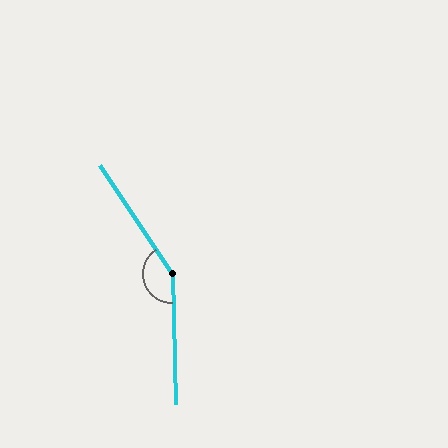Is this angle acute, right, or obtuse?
It is obtuse.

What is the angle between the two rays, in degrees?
Approximately 148 degrees.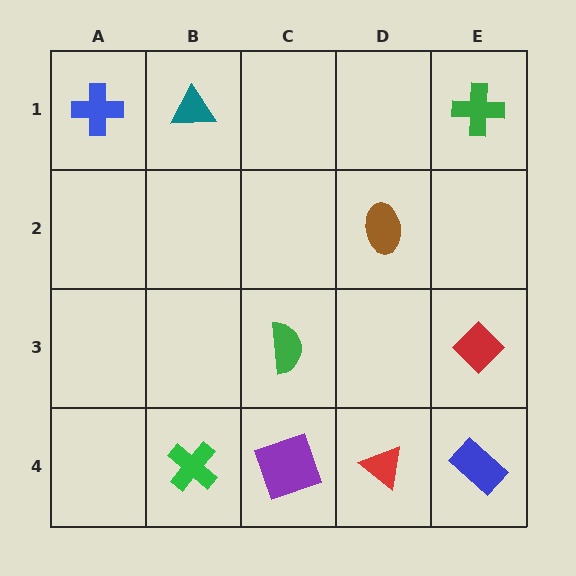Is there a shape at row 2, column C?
No, that cell is empty.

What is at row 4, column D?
A red triangle.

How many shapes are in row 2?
1 shape.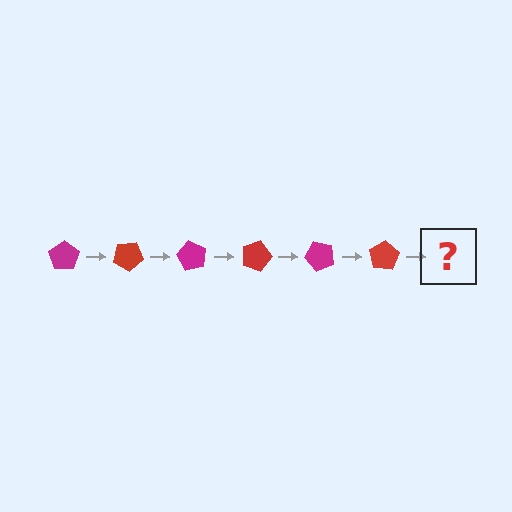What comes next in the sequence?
The next element should be a magenta pentagon, rotated 180 degrees from the start.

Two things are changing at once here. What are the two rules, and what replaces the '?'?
The two rules are that it rotates 30 degrees each step and the color cycles through magenta and red. The '?' should be a magenta pentagon, rotated 180 degrees from the start.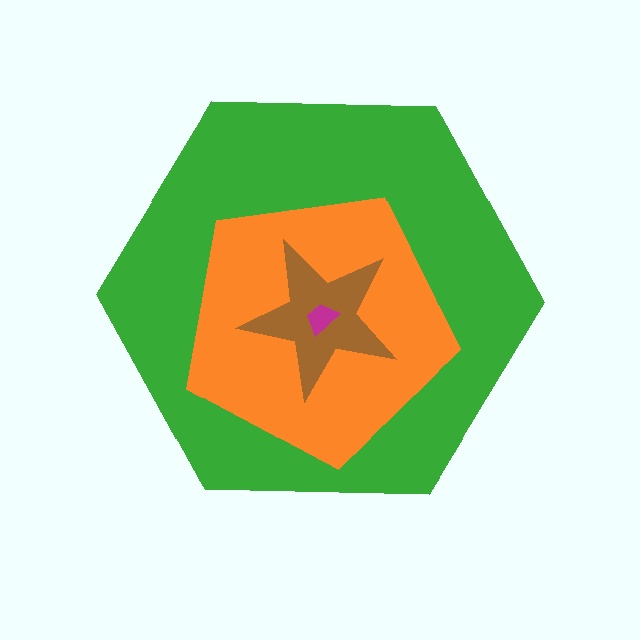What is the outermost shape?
The green hexagon.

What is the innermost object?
The magenta trapezoid.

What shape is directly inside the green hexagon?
The orange pentagon.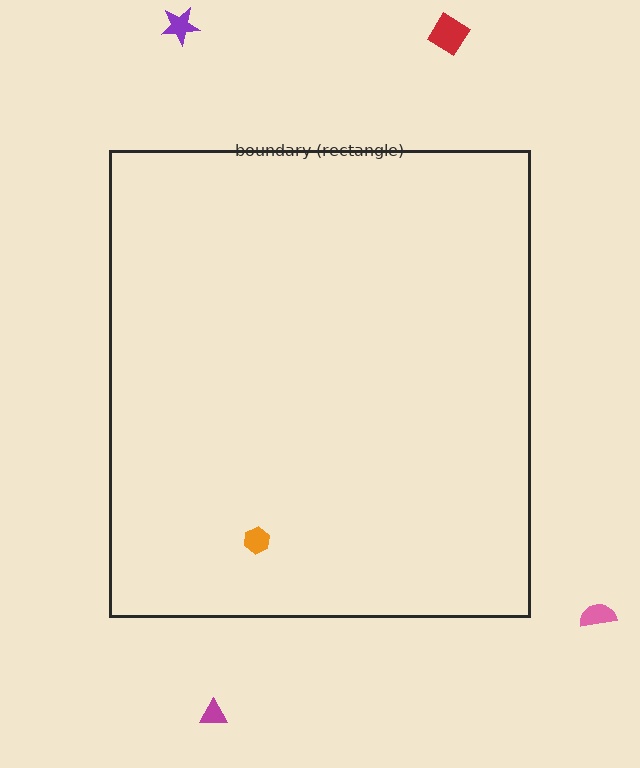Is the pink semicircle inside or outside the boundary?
Outside.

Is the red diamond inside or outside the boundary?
Outside.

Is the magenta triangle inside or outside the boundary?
Outside.